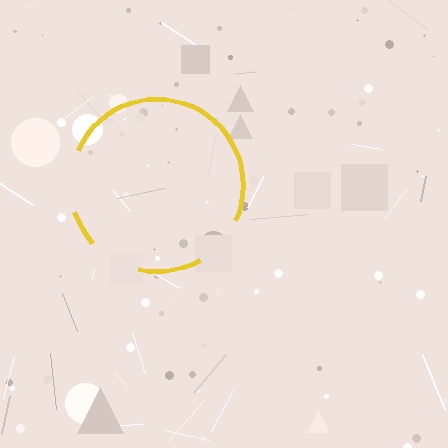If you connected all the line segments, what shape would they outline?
They would outline a circle.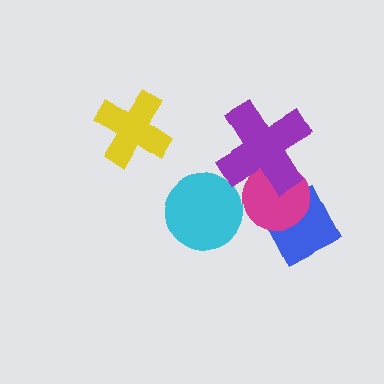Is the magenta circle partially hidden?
Yes, it is partially covered by another shape.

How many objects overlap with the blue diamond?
1 object overlaps with the blue diamond.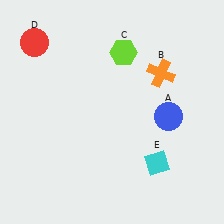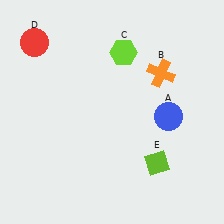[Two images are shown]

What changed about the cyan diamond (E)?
In Image 1, E is cyan. In Image 2, it changed to lime.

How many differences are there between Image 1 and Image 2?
There is 1 difference between the two images.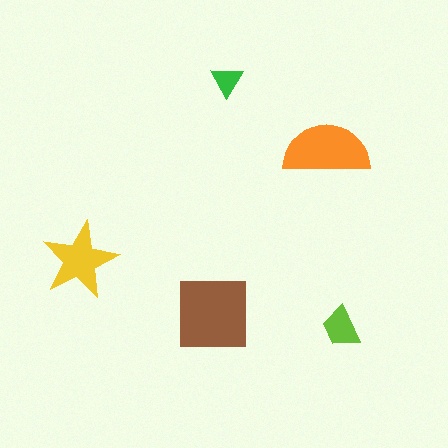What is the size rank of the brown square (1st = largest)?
1st.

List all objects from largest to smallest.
The brown square, the orange semicircle, the yellow star, the lime trapezoid, the green triangle.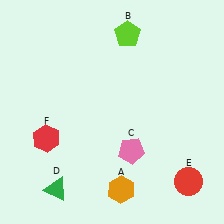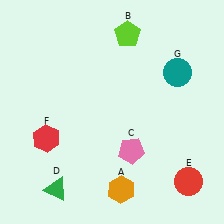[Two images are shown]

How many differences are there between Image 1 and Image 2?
There is 1 difference between the two images.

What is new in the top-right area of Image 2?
A teal circle (G) was added in the top-right area of Image 2.